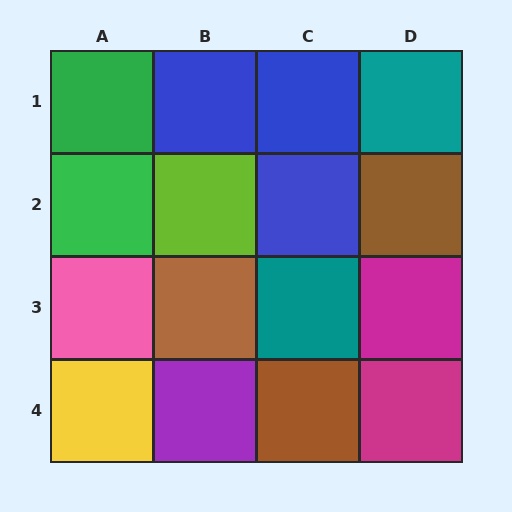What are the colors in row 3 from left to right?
Pink, brown, teal, magenta.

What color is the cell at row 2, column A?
Green.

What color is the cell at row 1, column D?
Teal.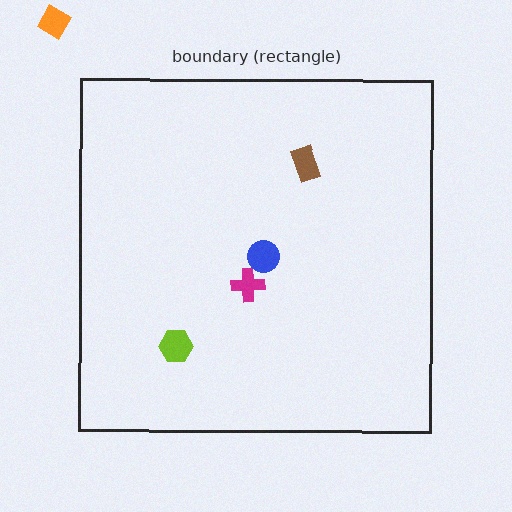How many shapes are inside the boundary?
4 inside, 1 outside.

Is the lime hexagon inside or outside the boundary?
Inside.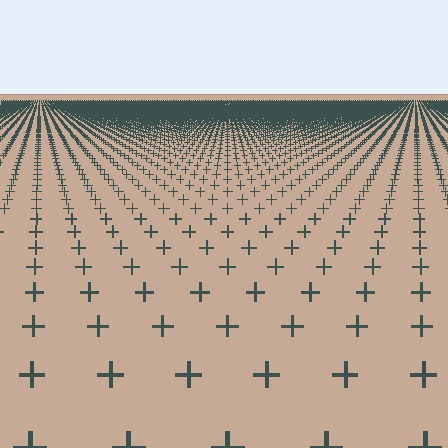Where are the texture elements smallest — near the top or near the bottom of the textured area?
Near the top.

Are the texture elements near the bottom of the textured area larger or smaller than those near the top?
Larger. Near the bottom, elements are closer to the viewer and appear at a bigger on-screen size.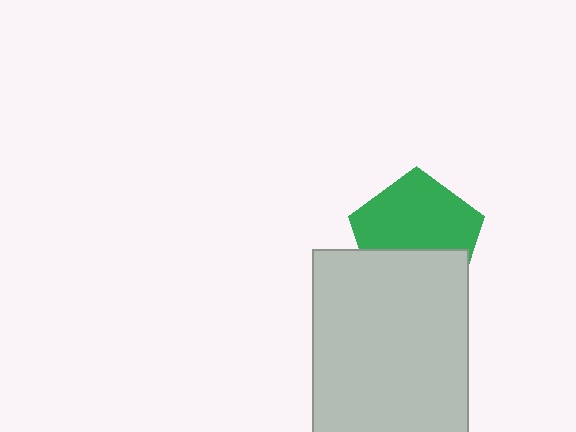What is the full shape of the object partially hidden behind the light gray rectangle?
The partially hidden object is a green pentagon.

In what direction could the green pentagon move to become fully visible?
The green pentagon could move up. That would shift it out from behind the light gray rectangle entirely.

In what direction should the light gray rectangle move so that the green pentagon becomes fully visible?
The light gray rectangle should move down. That is the shortest direction to clear the overlap and leave the green pentagon fully visible.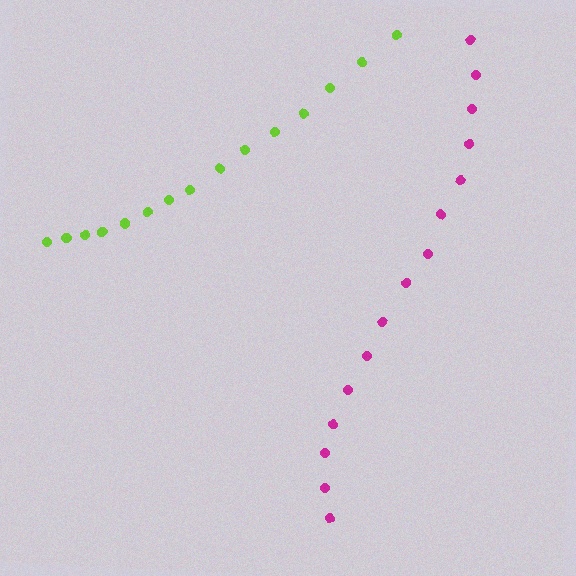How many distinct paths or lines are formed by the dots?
There are 2 distinct paths.